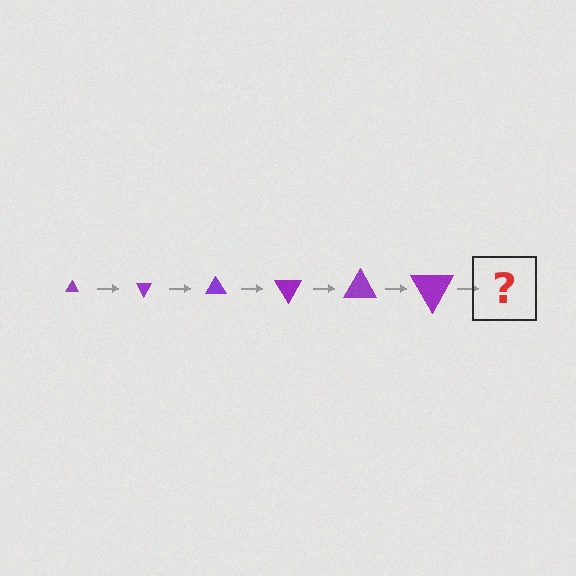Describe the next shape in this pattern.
It should be a triangle, larger than the previous one and rotated 360 degrees from the start.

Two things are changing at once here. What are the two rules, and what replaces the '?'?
The two rules are that the triangle grows larger each step and it rotates 60 degrees each step. The '?' should be a triangle, larger than the previous one and rotated 360 degrees from the start.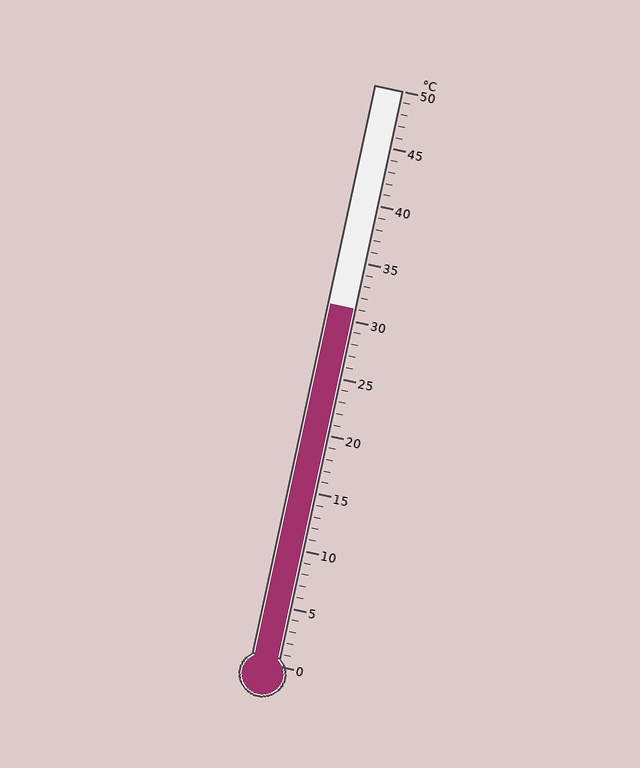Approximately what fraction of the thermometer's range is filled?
The thermometer is filled to approximately 60% of its range.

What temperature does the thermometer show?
The thermometer shows approximately 31°C.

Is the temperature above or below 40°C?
The temperature is below 40°C.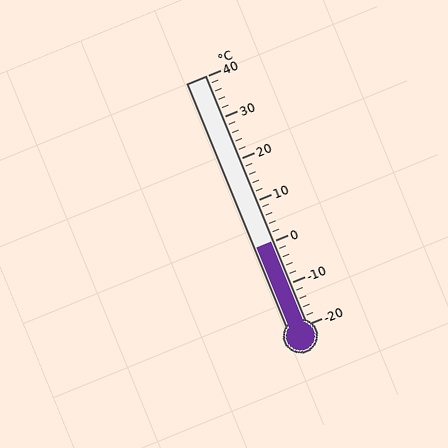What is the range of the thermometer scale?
The thermometer scale ranges from -20°C to 40°C.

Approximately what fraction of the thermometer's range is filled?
The thermometer is filled to approximately 35% of its range.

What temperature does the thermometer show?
The thermometer shows approximately 0°C.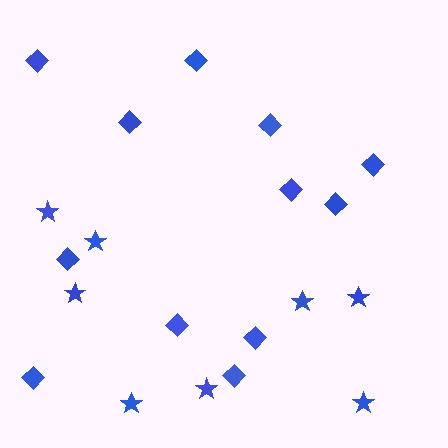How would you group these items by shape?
There are 2 groups: one group of diamonds (12) and one group of stars (8).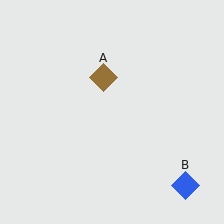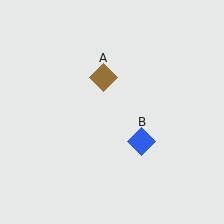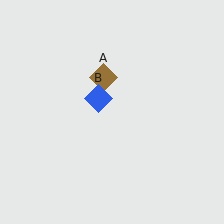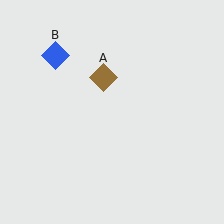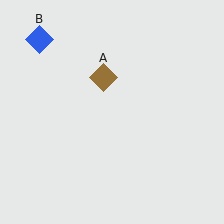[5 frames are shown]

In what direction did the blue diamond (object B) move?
The blue diamond (object B) moved up and to the left.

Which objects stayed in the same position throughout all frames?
Brown diamond (object A) remained stationary.